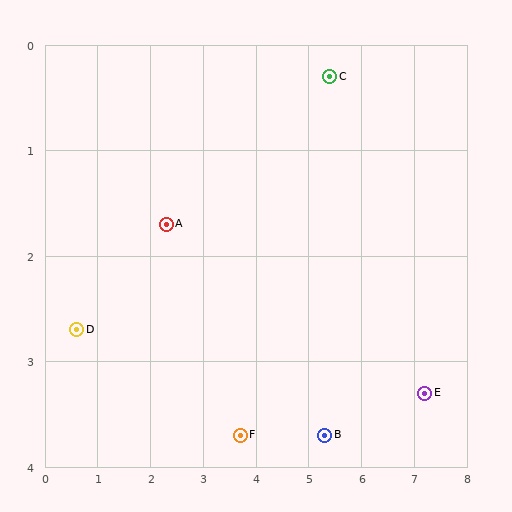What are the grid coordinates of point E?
Point E is at approximately (7.2, 3.3).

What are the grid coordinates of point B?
Point B is at approximately (5.3, 3.7).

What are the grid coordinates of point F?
Point F is at approximately (3.7, 3.7).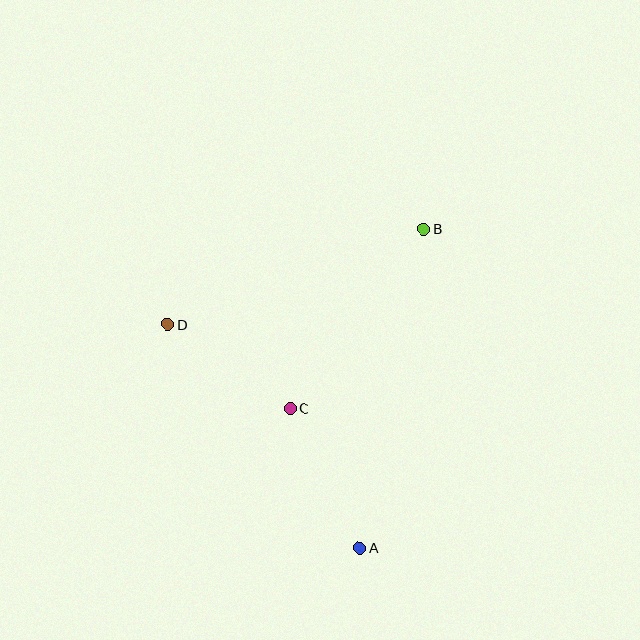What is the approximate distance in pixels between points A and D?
The distance between A and D is approximately 295 pixels.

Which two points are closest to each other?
Points C and D are closest to each other.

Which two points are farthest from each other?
Points A and B are farthest from each other.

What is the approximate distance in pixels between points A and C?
The distance between A and C is approximately 156 pixels.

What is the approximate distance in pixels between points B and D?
The distance between B and D is approximately 274 pixels.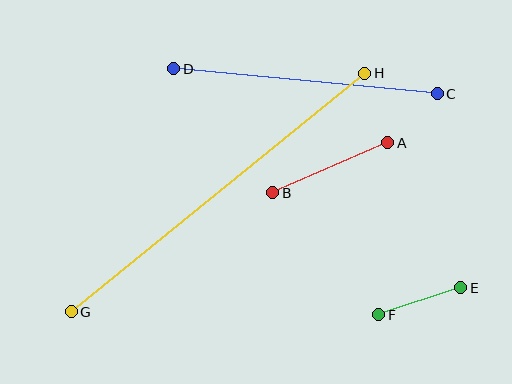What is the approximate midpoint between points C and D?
The midpoint is at approximately (306, 81) pixels.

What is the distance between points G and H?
The distance is approximately 378 pixels.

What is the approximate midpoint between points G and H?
The midpoint is at approximately (218, 193) pixels.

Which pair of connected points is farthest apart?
Points G and H are farthest apart.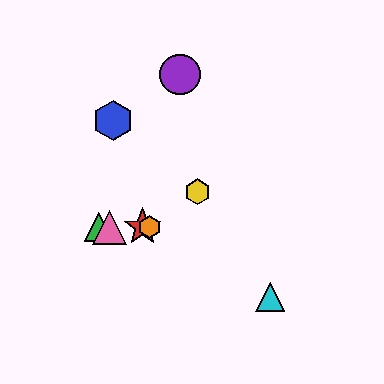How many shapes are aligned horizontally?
4 shapes (the red star, the green triangle, the orange hexagon, the pink triangle) are aligned horizontally.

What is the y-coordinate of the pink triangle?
The pink triangle is at y≈227.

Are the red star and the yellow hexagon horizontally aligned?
No, the red star is at y≈227 and the yellow hexagon is at y≈192.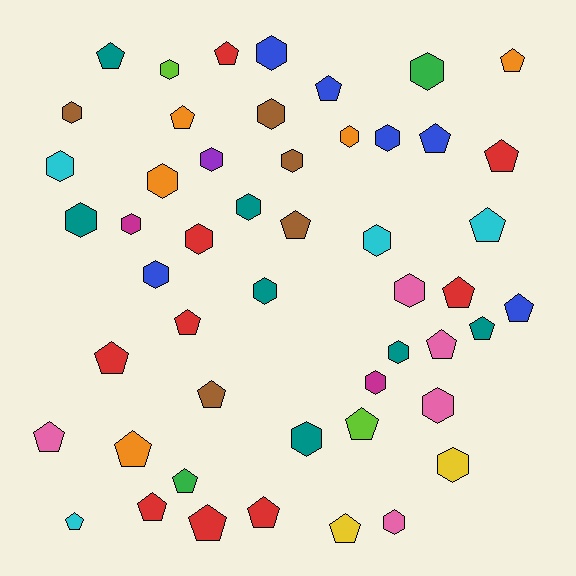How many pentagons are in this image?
There are 25 pentagons.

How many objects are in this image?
There are 50 objects.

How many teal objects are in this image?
There are 7 teal objects.